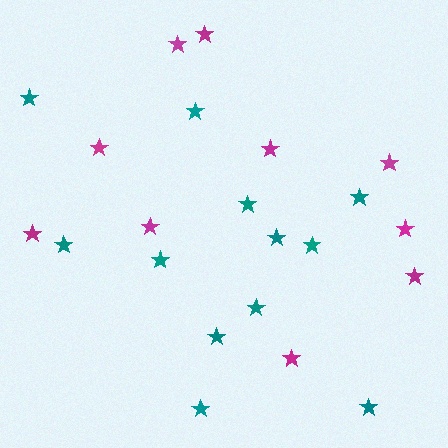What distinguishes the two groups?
There are 2 groups: one group of magenta stars (10) and one group of teal stars (12).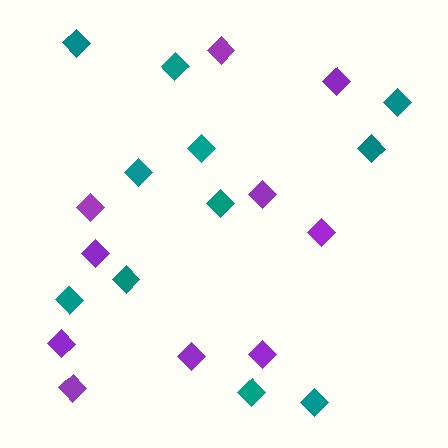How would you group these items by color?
There are 2 groups: one group of teal diamonds (11) and one group of purple diamonds (10).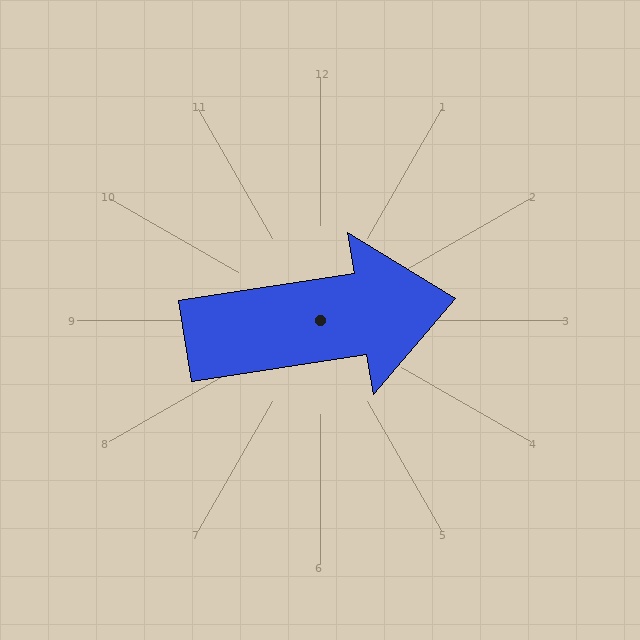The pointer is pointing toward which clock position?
Roughly 3 o'clock.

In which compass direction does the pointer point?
East.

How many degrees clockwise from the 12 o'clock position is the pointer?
Approximately 81 degrees.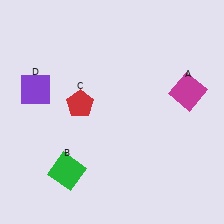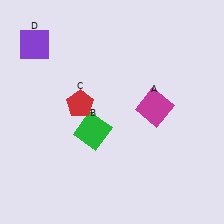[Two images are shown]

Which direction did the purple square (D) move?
The purple square (D) moved up.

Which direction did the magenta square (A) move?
The magenta square (A) moved left.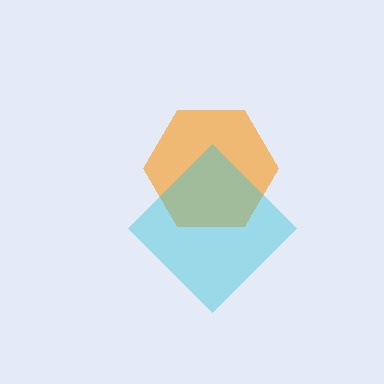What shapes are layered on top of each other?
The layered shapes are: an orange hexagon, a cyan diamond.